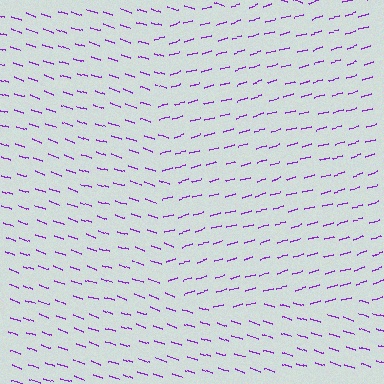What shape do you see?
I see a rectangle.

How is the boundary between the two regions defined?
The boundary is defined purely by a change in line orientation (approximately 34 degrees difference). All lines are the same color and thickness.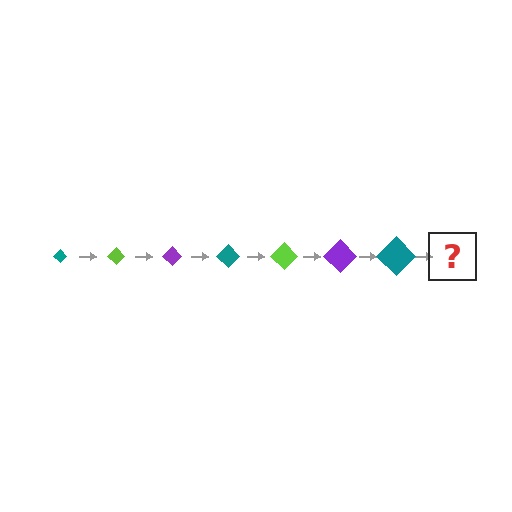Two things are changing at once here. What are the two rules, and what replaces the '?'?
The two rules are that the diamond grows larger each step and the color cycles through teal, lime, and purple. The '?' should be a lime diamond, larger than the previous one.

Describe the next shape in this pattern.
It should be a lime diamond, larger than the previous one.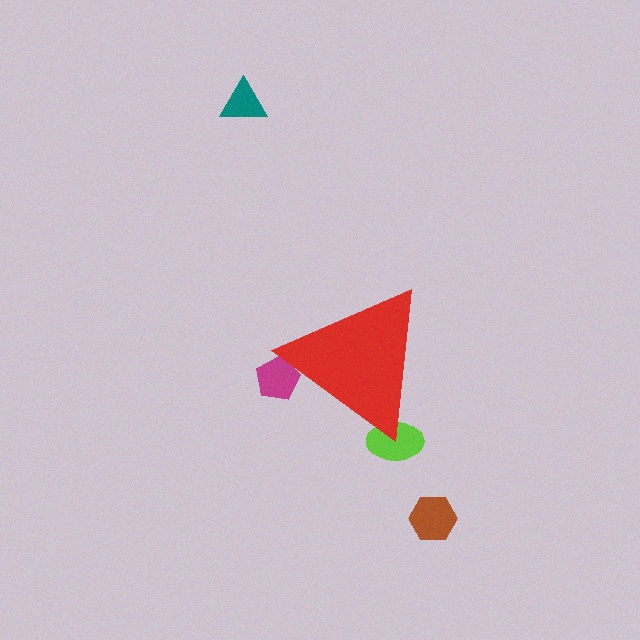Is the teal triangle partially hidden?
No, the teal triangle is fully visible.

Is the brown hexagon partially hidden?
No, the brown hexagon is fully visible.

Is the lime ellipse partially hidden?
Yes, the lime ellipse is partially hidden behind the red triangle.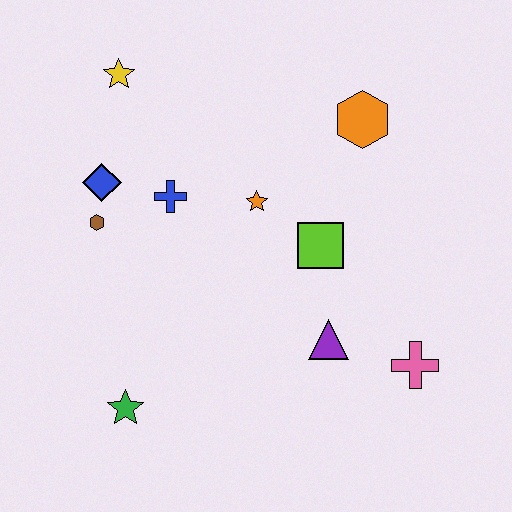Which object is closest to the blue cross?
The blue diamond is closest to the blue cross.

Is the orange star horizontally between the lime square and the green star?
Yes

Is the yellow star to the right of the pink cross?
No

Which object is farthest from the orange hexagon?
The green star is farthest from the orange hexagon.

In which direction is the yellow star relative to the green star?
The yellow star is above the green star.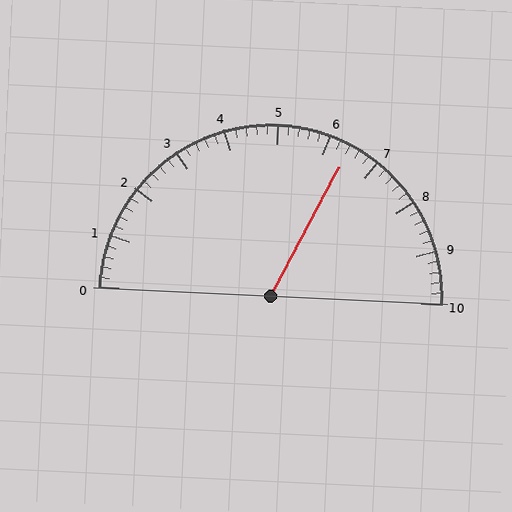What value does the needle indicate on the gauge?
The needle indicates approximately 6.4.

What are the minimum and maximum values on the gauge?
The gauge ranges from 0 to 10.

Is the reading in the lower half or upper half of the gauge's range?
The reading is in the upper half of the range (0 to 10).